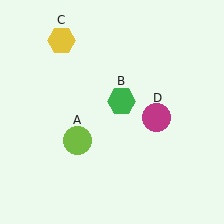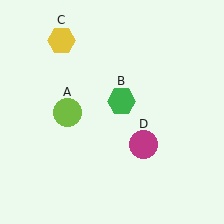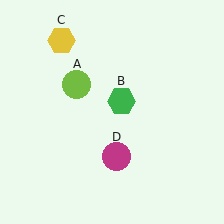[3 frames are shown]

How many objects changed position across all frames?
2 objects changed position: lime circle (object A), magenta circle (object D).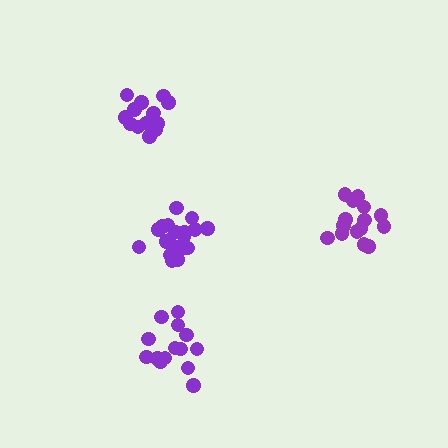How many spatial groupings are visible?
There are 4 spatial groupings.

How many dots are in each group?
Group 1: 14 dots, Group 2: 15 dots, Group 3: 16 dots, Group 4: 19 dots (64 total).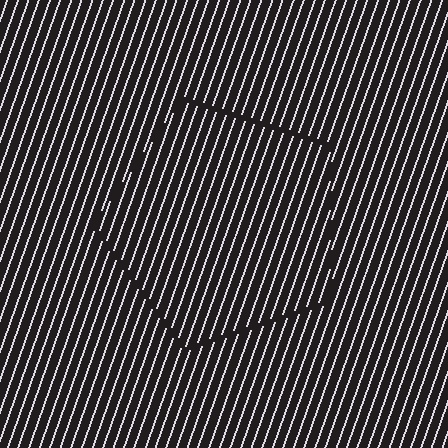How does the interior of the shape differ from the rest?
The interior of the shape contains the same grating, shifted by half a period — the contour is defined by the phase discontinuity where line-ends from the inner and outer gratings abut.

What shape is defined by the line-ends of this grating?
An illusory pentagon. The interior of the shape contains the same grating, shifted by half a period — the contour is defined by the phase discontinuity where line-ends from the inner and outer gratings abut.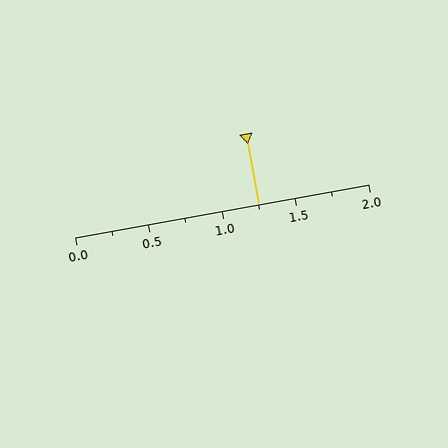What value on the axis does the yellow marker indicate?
The marker indicates approximately 1.25.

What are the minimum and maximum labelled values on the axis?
The axis runs from 0.0 to 2.0.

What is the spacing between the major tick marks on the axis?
The major ticks are spaced 0.5 apart.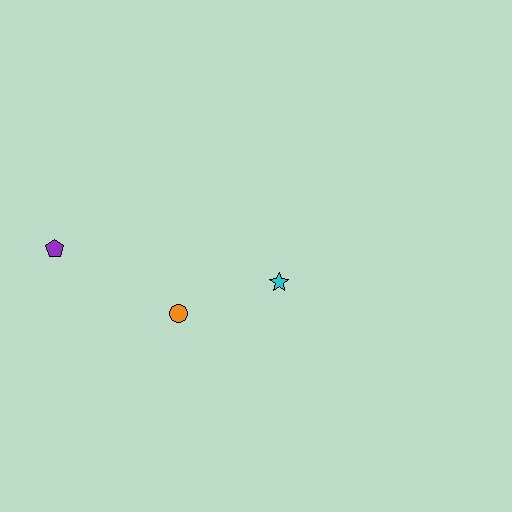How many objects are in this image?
There are 3 objects.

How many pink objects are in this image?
There are no pink objects.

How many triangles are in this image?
There are no triangles.